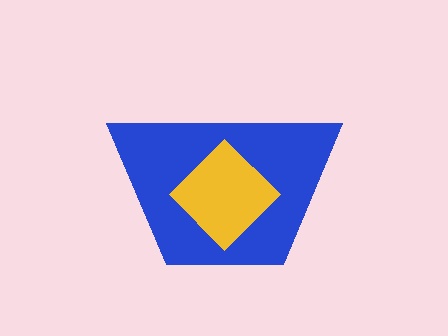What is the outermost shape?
The blue trapezoid.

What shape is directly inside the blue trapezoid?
The yellow diamond.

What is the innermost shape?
The yellow diamond.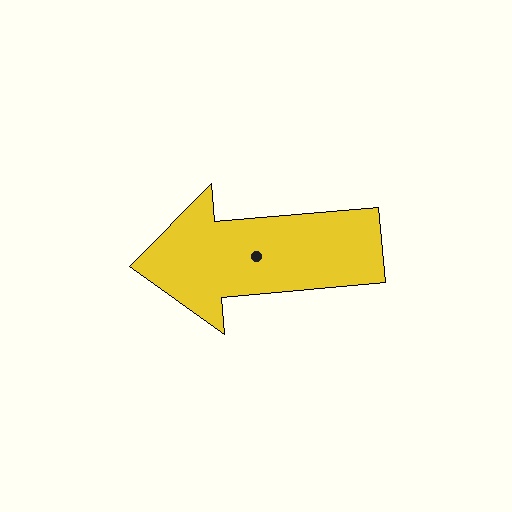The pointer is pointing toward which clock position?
Roughly 9 o'clock.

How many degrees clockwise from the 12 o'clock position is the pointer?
Approximately 265 degrees.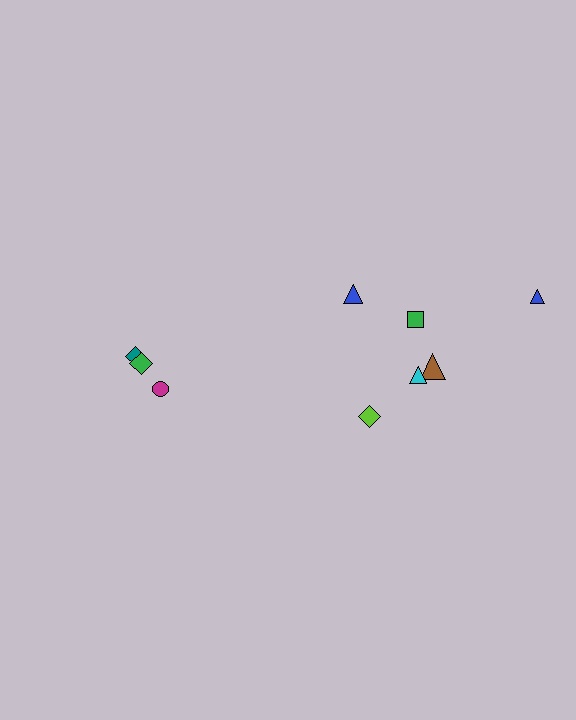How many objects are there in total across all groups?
There are 9 objects.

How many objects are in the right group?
There are 6 objects.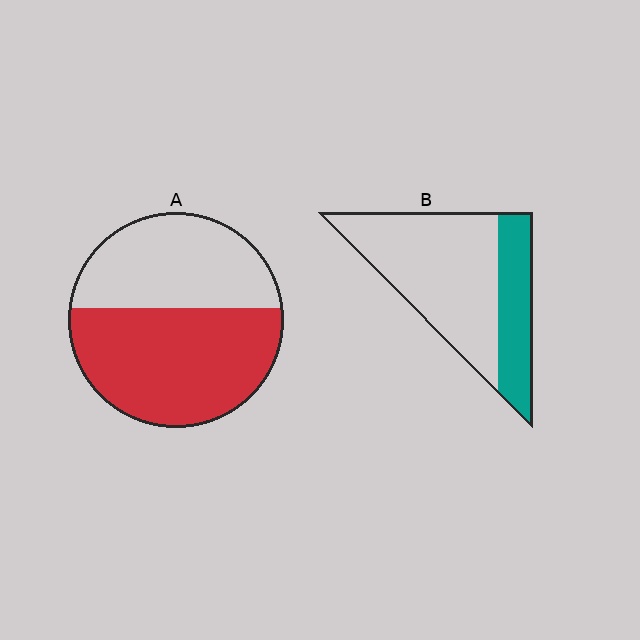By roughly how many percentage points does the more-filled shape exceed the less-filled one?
By roughly 25 percentage points (A over B).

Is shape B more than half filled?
No.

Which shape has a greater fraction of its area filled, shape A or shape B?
Shape A.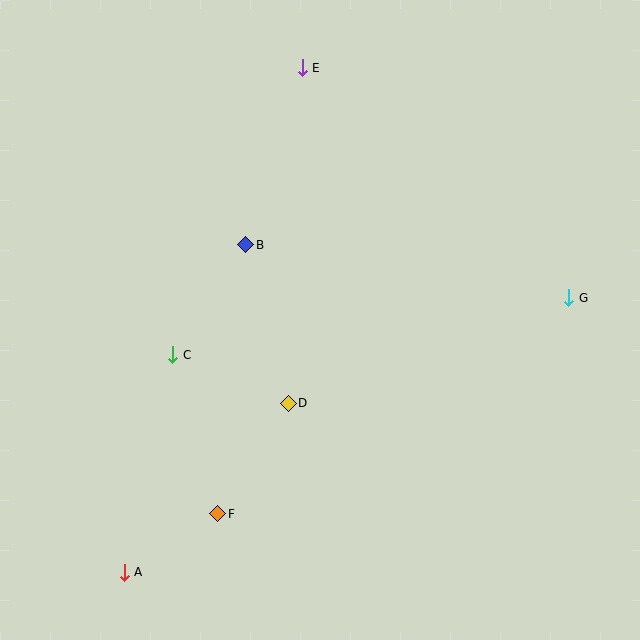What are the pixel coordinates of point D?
Point D is at (288, 403).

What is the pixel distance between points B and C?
The distance between B and C is 132 pixels.